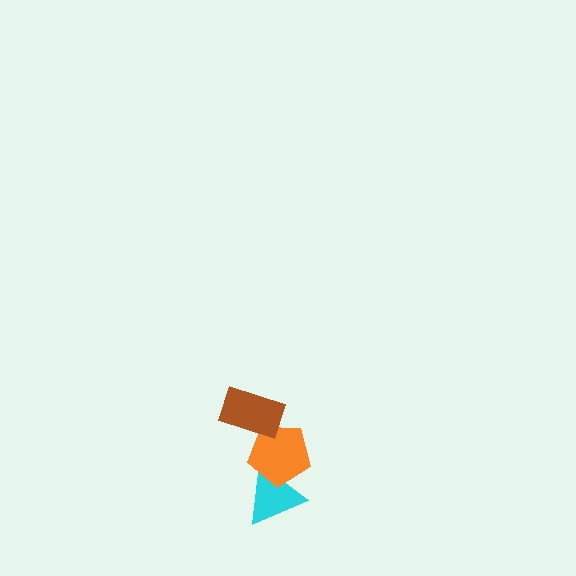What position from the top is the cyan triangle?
The cyan triangle is 3rd from the top.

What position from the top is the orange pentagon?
The orange pentagon is 2nd from the top.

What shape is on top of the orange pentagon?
The brown rectangle is on top of the orange pentagon.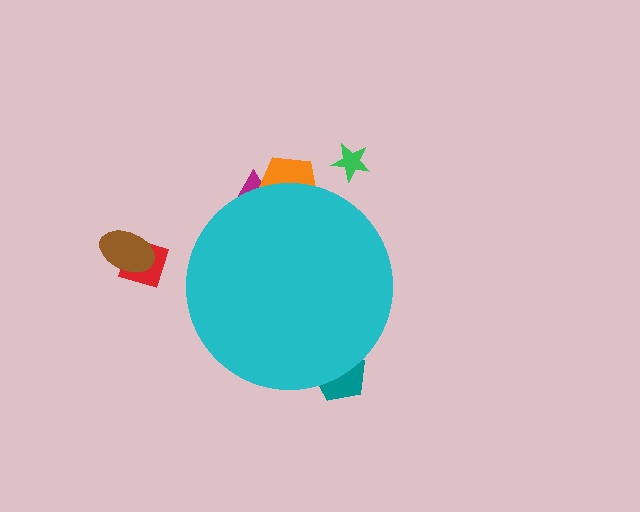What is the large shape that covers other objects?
A cyan circle.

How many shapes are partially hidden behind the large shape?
3 shapes are partially hidden.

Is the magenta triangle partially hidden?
Yes, the magenta triangle is partially hidden behind the cyan circle.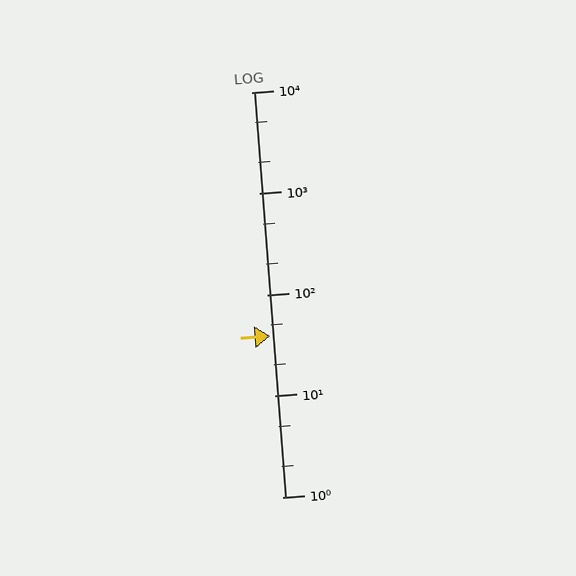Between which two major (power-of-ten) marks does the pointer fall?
The pointer is between 10 and 100.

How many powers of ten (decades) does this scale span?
The scale spans 4 decades, from 1 to 10000.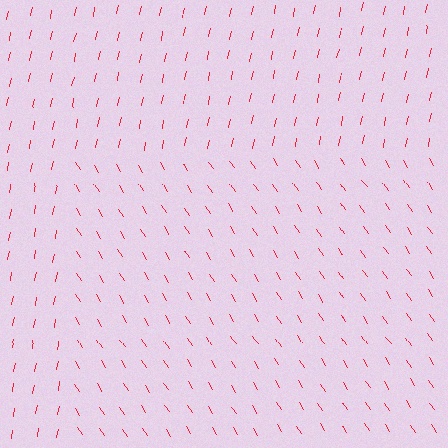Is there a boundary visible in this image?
Yes, there is a texture boundary formed by a change in line orientation.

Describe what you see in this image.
The image is filled with small red line segments. A rectangle region in the image has lines oriented differently from the surrounding lines, creating a visible texture boundary.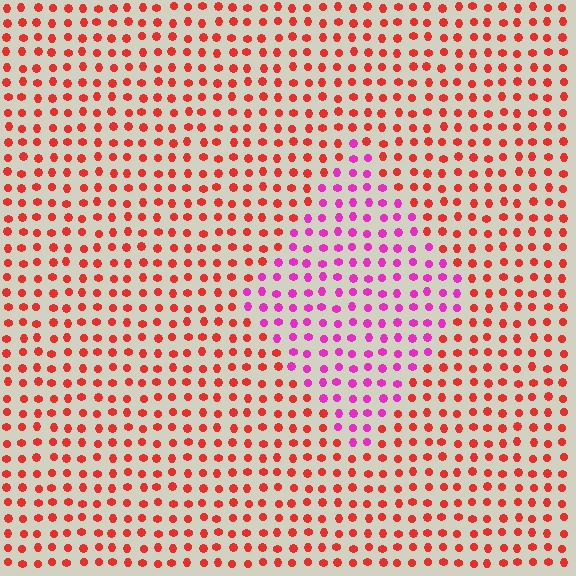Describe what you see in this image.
The image is filled with small red elements in a uniform arrangement. A diamond-shaped region is visible where the elements are tinted to a slightly different hue, forming a subtle color boundary.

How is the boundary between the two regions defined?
The boundary is defined purely by a slight shift in hue (about 50 degrees). Spacing, size, and orientation are identical on both sides.